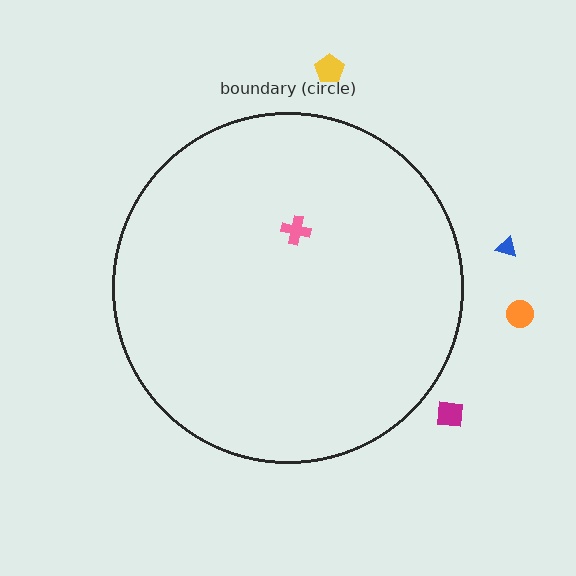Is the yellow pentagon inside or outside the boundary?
Outside.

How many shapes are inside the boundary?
1 inside, 4 outside.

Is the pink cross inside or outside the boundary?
Inside.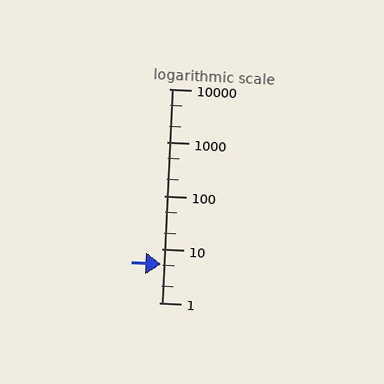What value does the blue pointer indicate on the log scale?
The pointer indicates approximately 5.2.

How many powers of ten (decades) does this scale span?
The scale spans 4 decades, from 1 to 10000.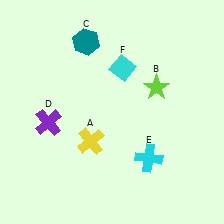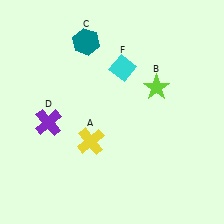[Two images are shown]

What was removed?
The cyan cross (E) was removed in Image 2.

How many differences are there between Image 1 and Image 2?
There is 1 difference between the two images.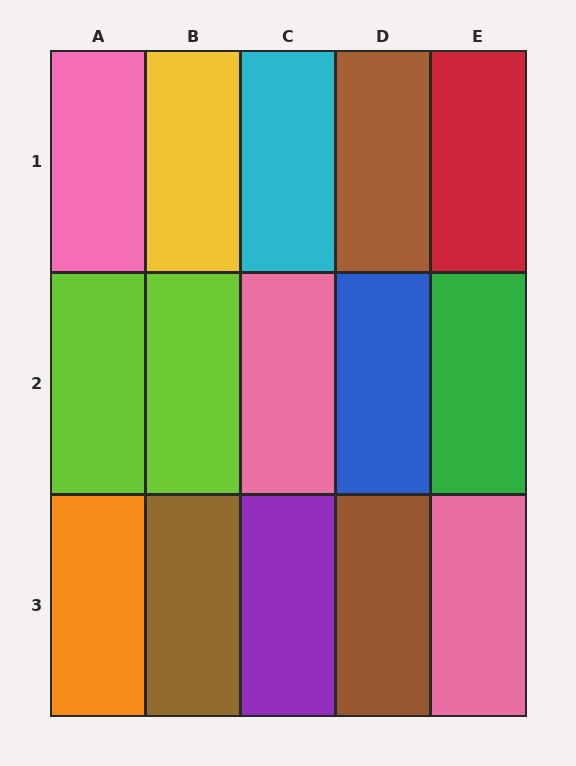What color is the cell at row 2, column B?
Lime.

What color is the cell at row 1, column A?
Pink.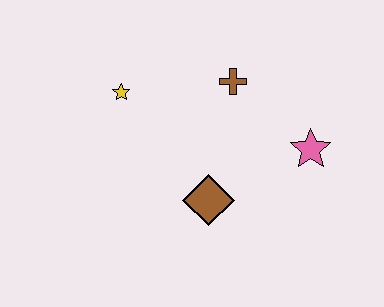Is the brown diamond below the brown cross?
Yes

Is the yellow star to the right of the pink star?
No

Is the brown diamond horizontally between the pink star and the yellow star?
Yes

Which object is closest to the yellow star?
The brown cross is closest to the yellow star.